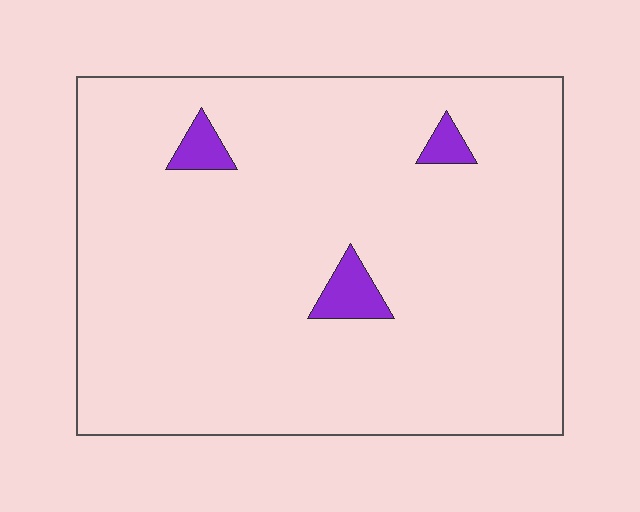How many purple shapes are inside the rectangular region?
3.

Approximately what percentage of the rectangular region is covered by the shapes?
Approximately 5%.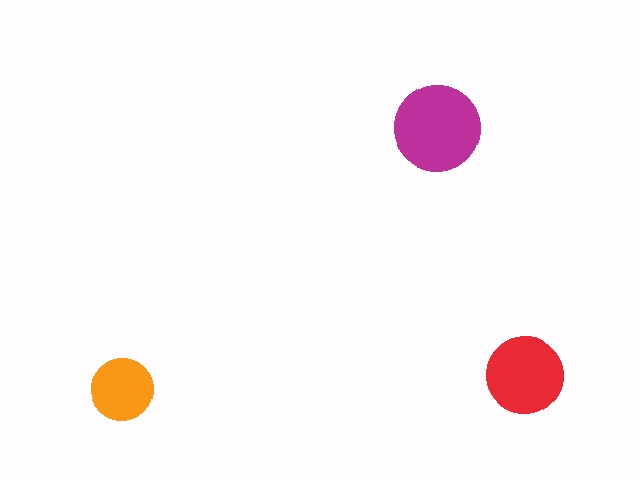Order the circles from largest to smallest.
the magenta one, the red one, the orange one.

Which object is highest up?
The magenta circle is topmost.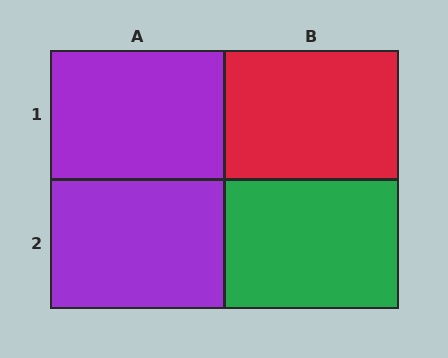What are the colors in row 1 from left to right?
Purple, red.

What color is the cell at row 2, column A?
Purple.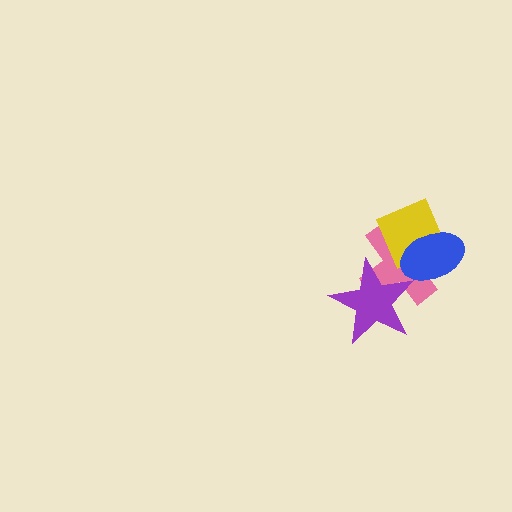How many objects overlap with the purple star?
1 object overlaps with the purple star.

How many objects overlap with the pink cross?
3 objects overlap with the pink cross.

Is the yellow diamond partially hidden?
Yes, it is partially covered by another shape.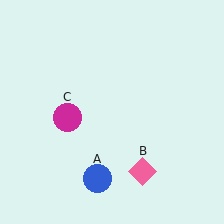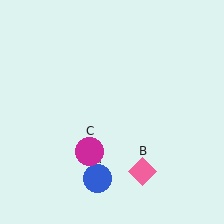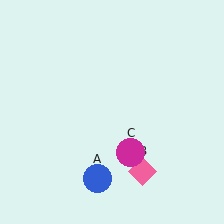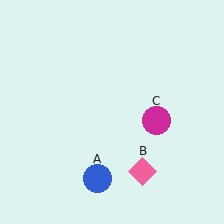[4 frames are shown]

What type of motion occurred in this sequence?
The magenta circle (object C) rotated counterclockwise around the center of the scene.